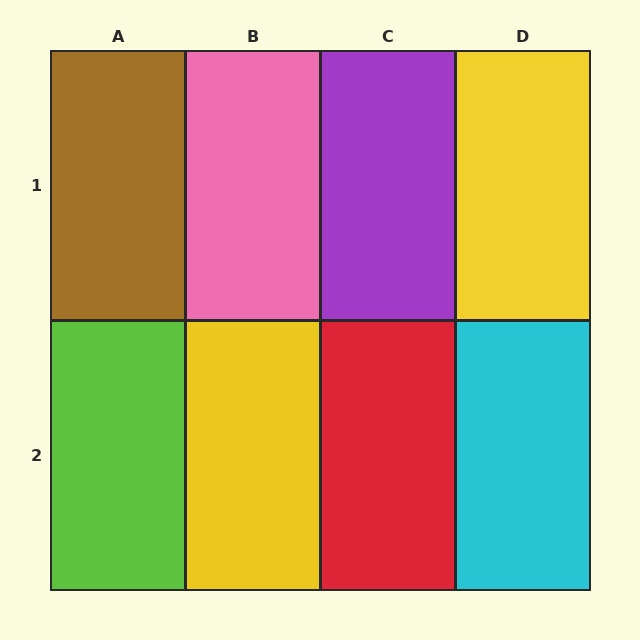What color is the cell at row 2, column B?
Yellow.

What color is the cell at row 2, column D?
Cyan.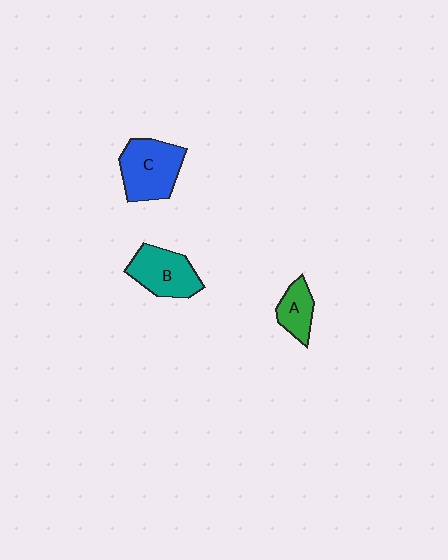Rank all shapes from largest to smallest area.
From largest to smallest: C (blue), B (teal), A (green).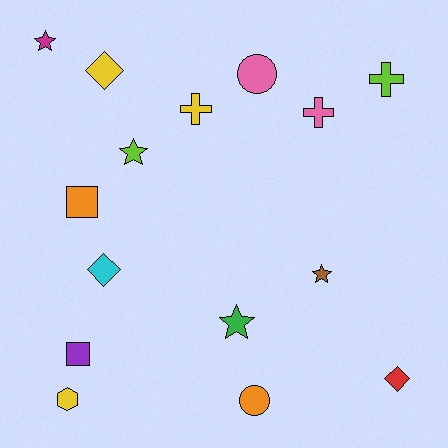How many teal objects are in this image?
There are no teal objects.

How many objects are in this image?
There are 15 objects.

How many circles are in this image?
There are 2 circles.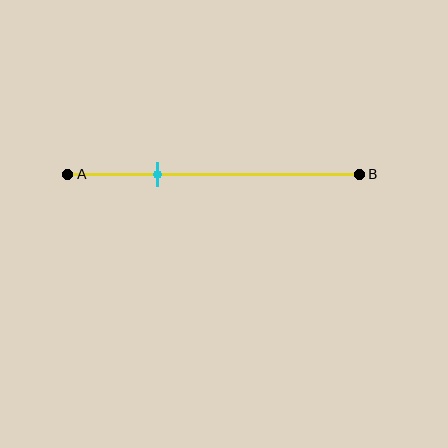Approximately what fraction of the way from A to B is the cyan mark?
The cyan mark is approximately 30% of the way from A to B.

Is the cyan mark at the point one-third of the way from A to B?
Yes, the mark is approximately at the one-third point.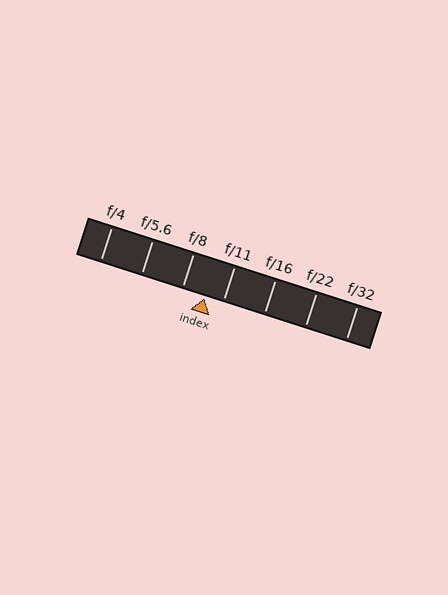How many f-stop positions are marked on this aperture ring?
There are 7 f-stop positions marked.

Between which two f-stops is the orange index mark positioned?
The index mark is between f/8 and f/11.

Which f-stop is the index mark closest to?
The index mark is closest to f/11.